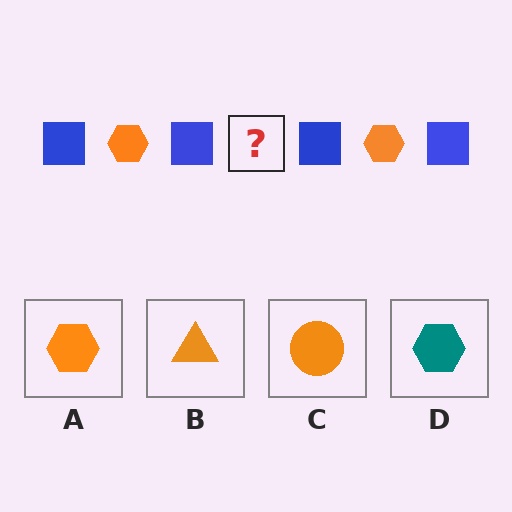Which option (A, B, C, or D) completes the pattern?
A.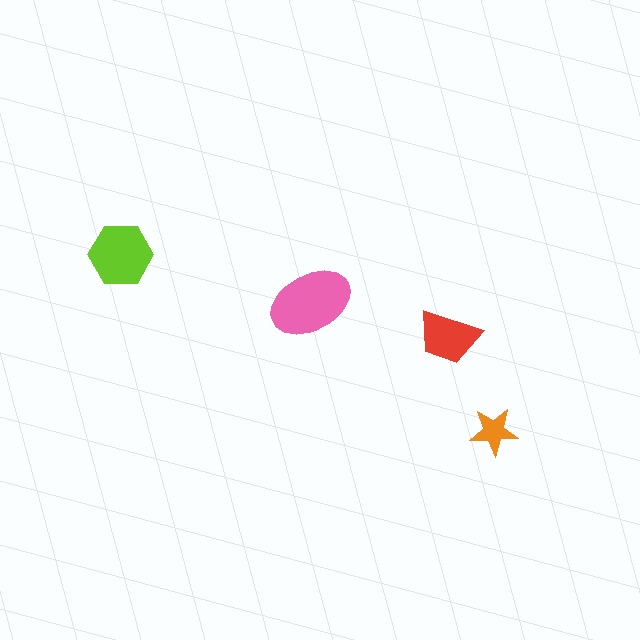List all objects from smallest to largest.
The orange star, the red trapezoid, the lime hexagon, the pink ellipse.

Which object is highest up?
The lime hexagon is topmost.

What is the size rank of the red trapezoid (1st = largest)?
3rd.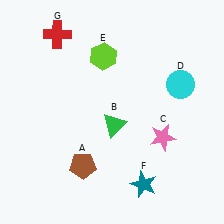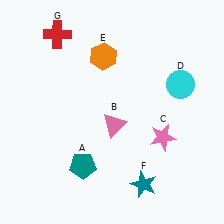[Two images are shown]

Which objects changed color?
A changed from brown to teal. B changed from green to pink. E changed from lime to orange.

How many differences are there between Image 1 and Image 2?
There are 3 differences between the two images.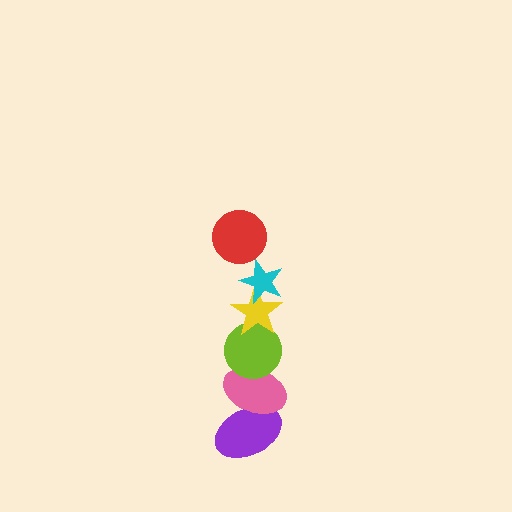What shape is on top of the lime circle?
The yellow star is on top of the lime circle.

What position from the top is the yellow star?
The yellow star is 3rd from the top.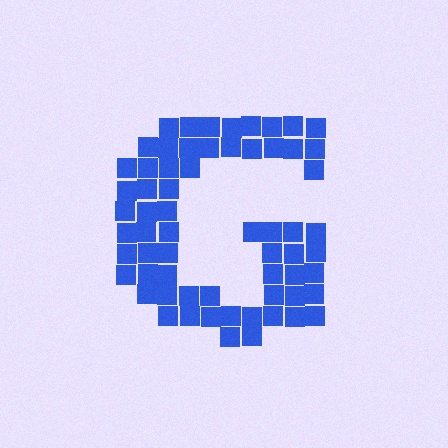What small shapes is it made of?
It is made of small squares.